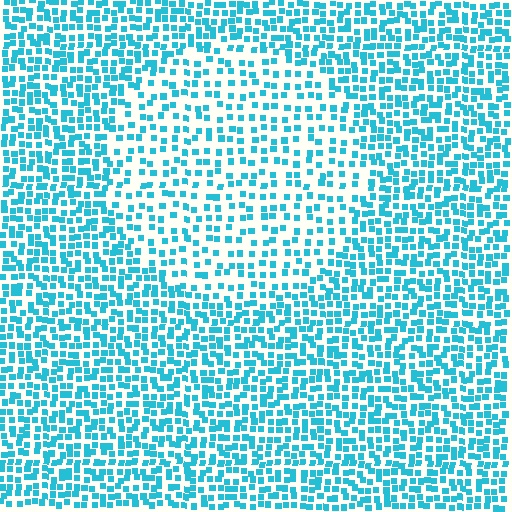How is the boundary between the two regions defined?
The boundary is defined by a change in element density (approximately 1.8x ratio). All elements are the same color, size, and shape.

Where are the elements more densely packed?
The elements are more densely packed outside the circle boundary.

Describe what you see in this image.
The image contains small cyan elements arranged at two different densities. A circle-shaped region is visible where the elements are less densely packed than the surrounding area.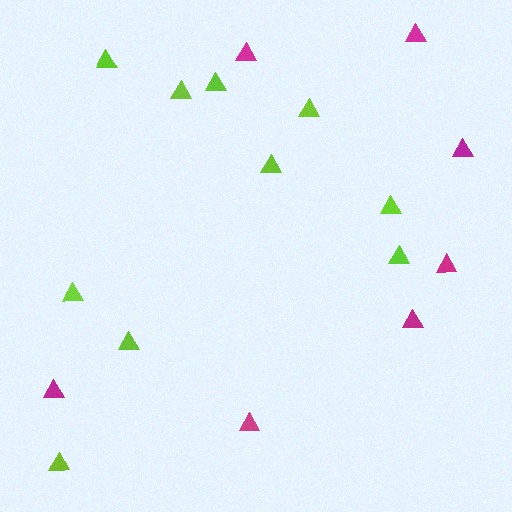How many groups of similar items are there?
There are 2 groups: one group of lime triangles (10) and one group of magenta triangles (7).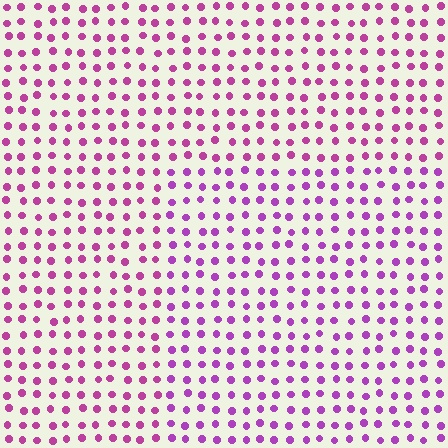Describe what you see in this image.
The image is filled with small magenta elements in a uniform arrangement. A rectangle-shaped region is visible where the elements are tinted to a slightly different hue, forming a subtle color boundary.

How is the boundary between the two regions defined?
The boundary is defined purely by a slight shift in hue (about 22 degrees). Spacing, size, and orientation are identical on both sides.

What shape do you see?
I see a rectangle.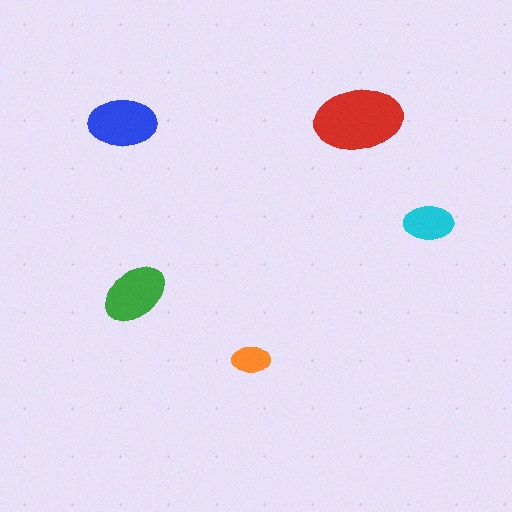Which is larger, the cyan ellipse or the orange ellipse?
The cyan one.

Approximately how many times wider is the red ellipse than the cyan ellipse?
About 2 times wider.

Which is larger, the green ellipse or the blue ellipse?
The blue one.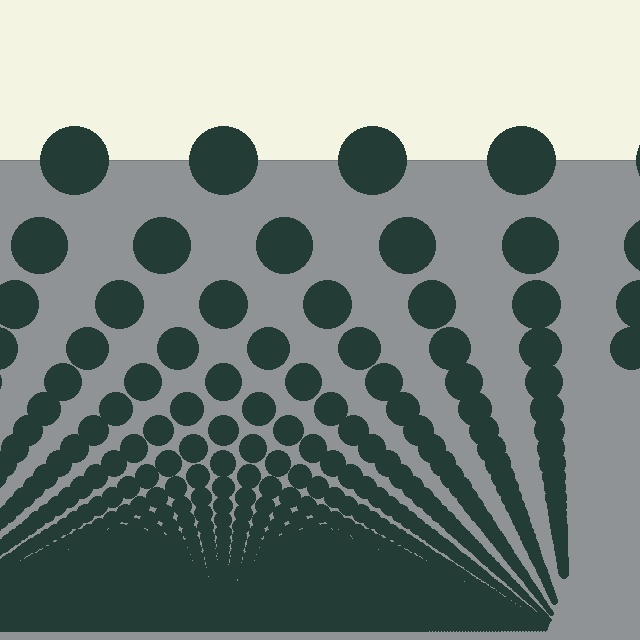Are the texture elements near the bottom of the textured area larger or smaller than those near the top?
Smaller. The gradient is inverted — elements near the bottom are smaller and denser.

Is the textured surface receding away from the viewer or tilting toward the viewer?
The surface appears to tilt toward the viewer. Texture elements get larger and sparser toward the top.